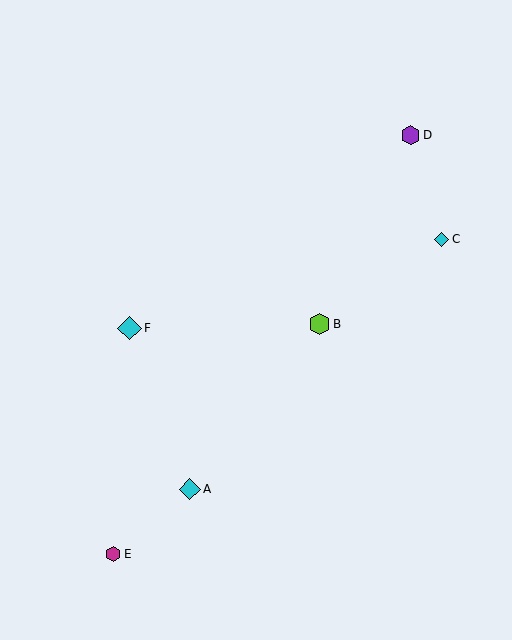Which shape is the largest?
The cyan diamond (labeled F) is the largest.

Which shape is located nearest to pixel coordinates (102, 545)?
The magenta hexagon (labeled E) at (113, 554) is nearest to that location.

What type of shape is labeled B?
Shape B is a lime hexagon.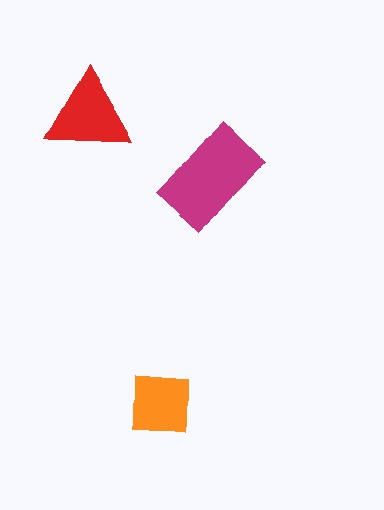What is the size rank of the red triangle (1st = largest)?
2nd.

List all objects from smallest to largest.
The orange square, the red triangle, the magenta rectangle.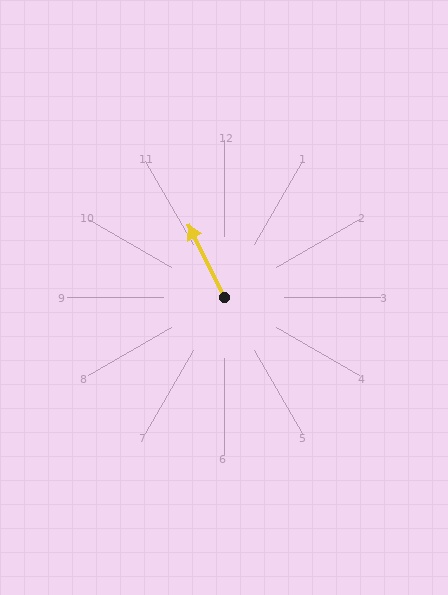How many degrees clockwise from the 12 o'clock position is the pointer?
Approximately 334 degrees.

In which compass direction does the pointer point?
Northwest.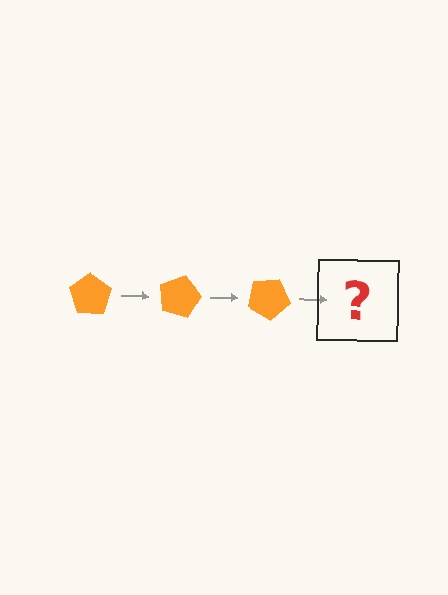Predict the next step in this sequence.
The next step is an orange pentagon rotated 45 degrees.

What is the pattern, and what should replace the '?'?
The pattern is that the pentagon rotates 15 degrees each step. The '?' should be an orange pentagon rotated 45 degrees.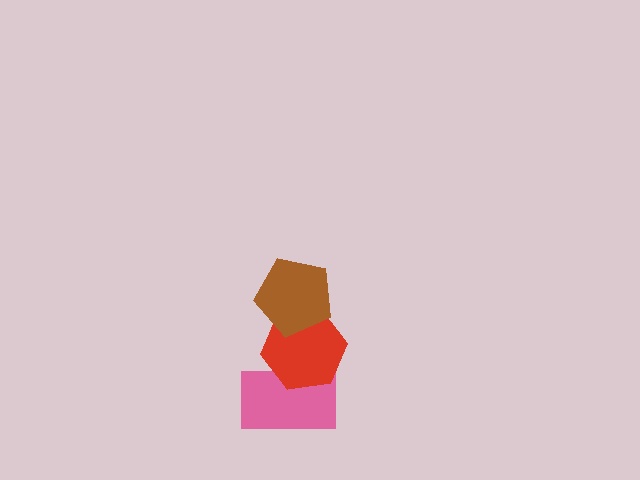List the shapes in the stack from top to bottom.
From top to bottom: the brown pentagon, the red hexagon, the pink rectangle.